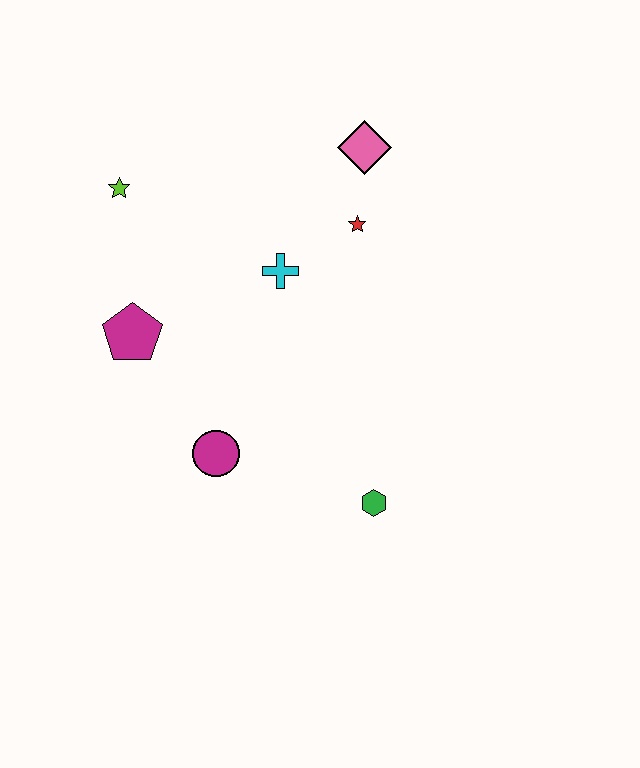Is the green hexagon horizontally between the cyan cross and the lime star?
No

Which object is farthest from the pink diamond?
The green hexagon is farthest from the pink diamond.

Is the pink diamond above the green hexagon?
Yes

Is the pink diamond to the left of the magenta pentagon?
No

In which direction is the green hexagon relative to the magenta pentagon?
The green hexagon is to the right of the magenta pentagon.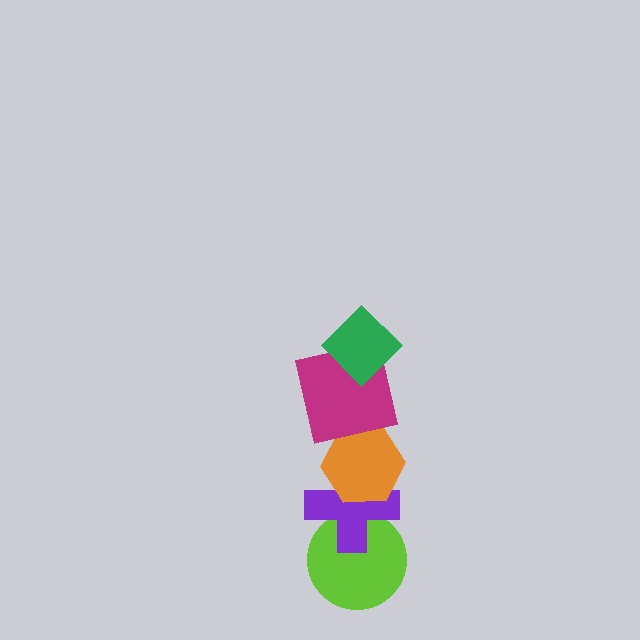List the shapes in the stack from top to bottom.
From top to bottom: the green diamond, the magenta square, the orange hexagon, the purple cross, the lime circle.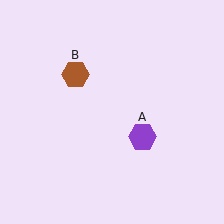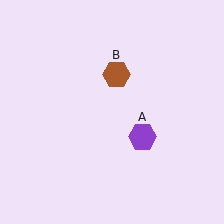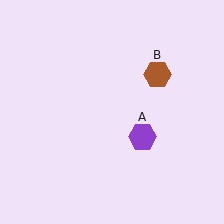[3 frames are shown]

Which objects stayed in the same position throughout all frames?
Purple hexagon (object A) remained stationary.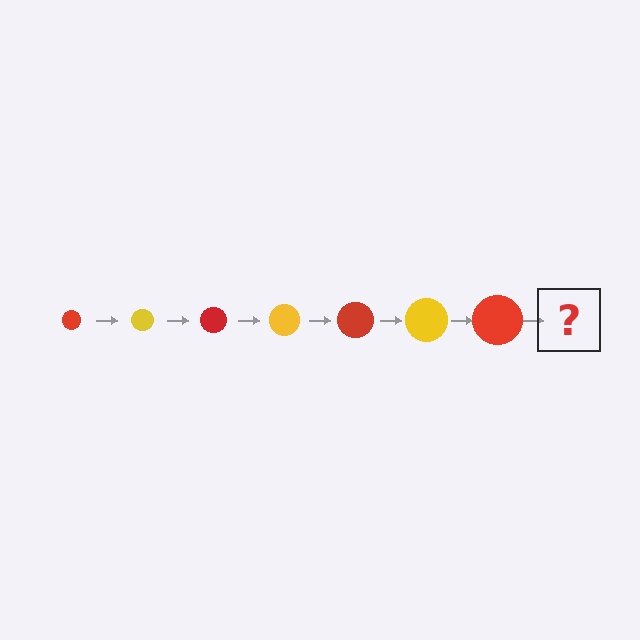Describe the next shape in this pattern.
It should be a yellow circle, larger than the previous one.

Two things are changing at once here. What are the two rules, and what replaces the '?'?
The two rules are that the circle grows larger each step and the color cycles through red and yellow. The '?' should be a yellow circle, larger than the previous one.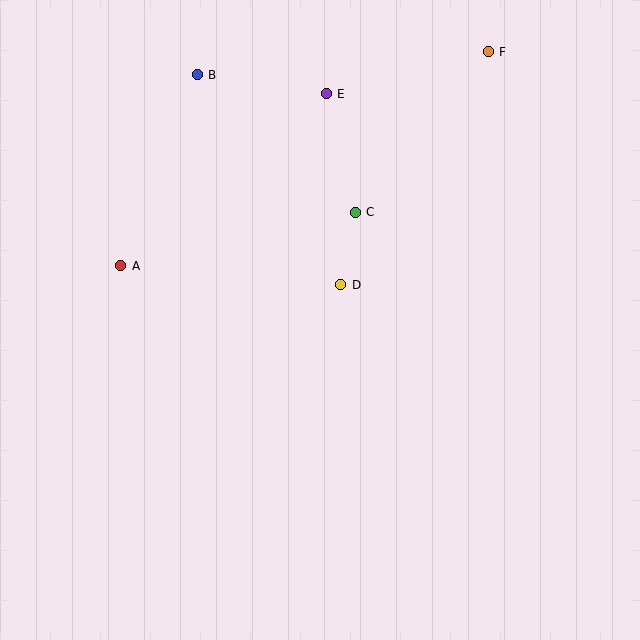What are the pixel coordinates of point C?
Point C is at (355, 212).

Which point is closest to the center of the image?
Point D at (341, 285) is closest to the center.